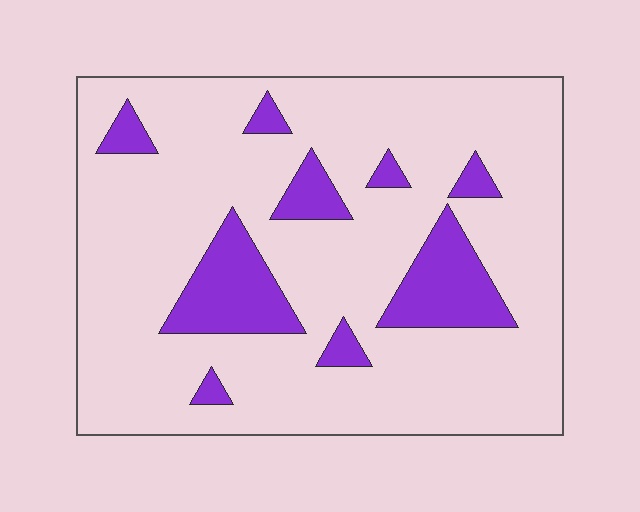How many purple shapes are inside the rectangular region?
9.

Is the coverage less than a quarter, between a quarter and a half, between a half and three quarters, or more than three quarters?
Less than a quarter.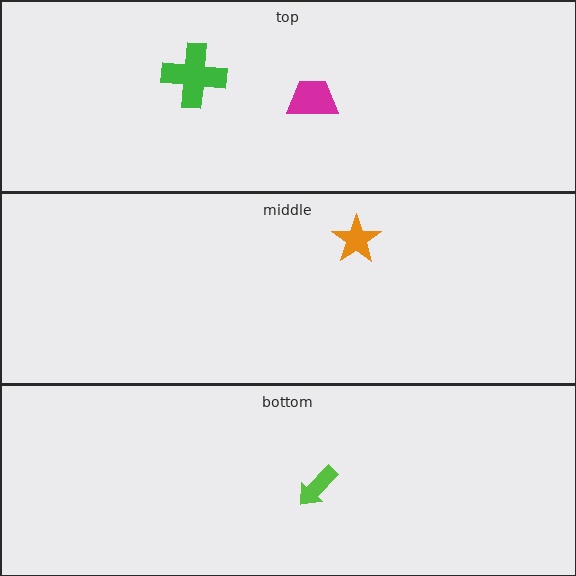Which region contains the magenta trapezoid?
The top region.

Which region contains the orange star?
The middle region.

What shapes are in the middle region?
The orange star.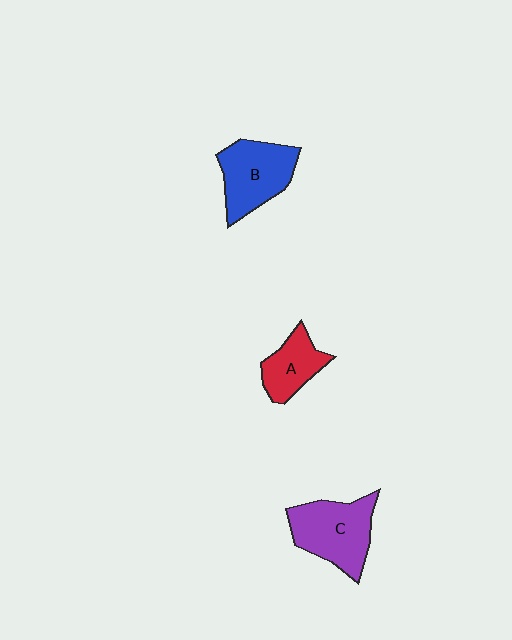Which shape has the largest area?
Shape C (purple).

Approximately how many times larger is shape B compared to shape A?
Approximately 1.5 times.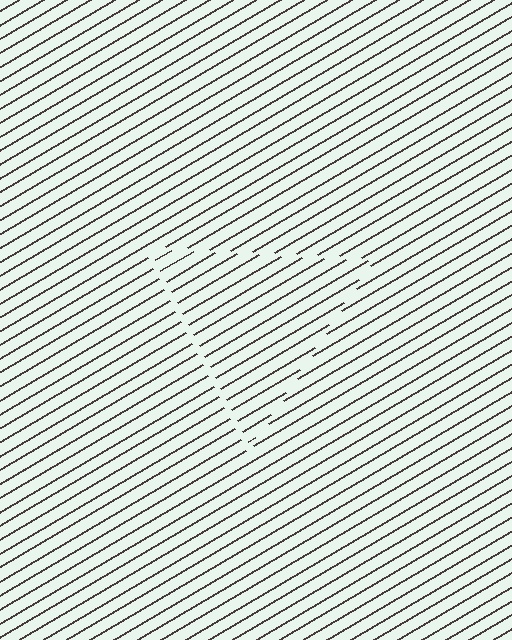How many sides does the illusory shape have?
3 sides — the line-ends trace a triangle.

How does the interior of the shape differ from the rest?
The interior of the shape contains the same grating, shifted by half a period — the contour is defined by the phase discontinuity where line-ends from the inner and outer gratings abut.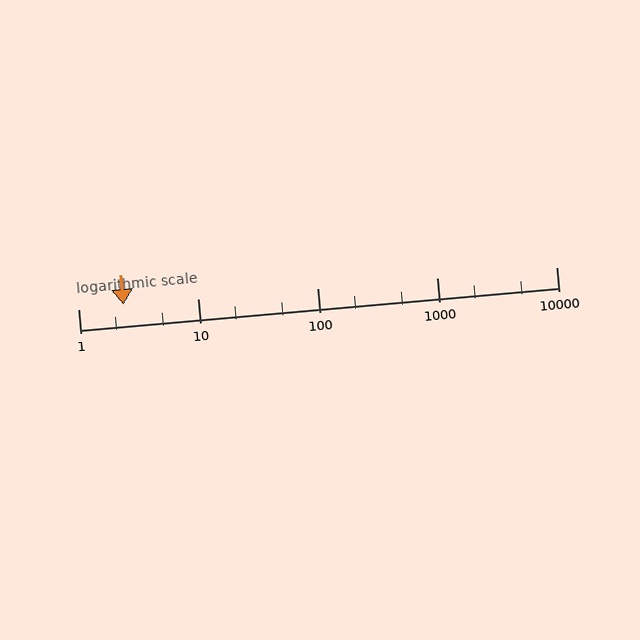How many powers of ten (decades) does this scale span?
The scale spans 4 decades, from 1 to 10000.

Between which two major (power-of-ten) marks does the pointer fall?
The pointer is between 1 and 10.